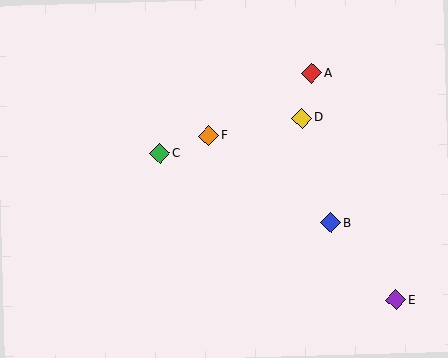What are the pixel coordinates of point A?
Point A is at (312, 73).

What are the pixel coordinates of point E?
Point E is at (396, 300).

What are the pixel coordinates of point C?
Point C is at (160, 154).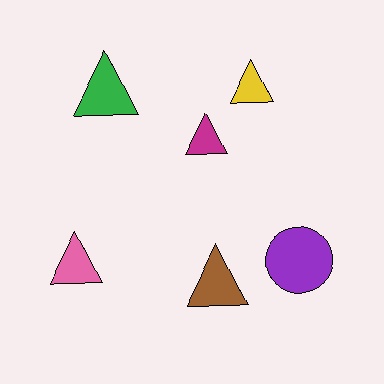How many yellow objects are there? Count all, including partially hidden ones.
There is 1 yellow object.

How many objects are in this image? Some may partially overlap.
There are 6 objects.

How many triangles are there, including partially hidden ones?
There are 5 triangles.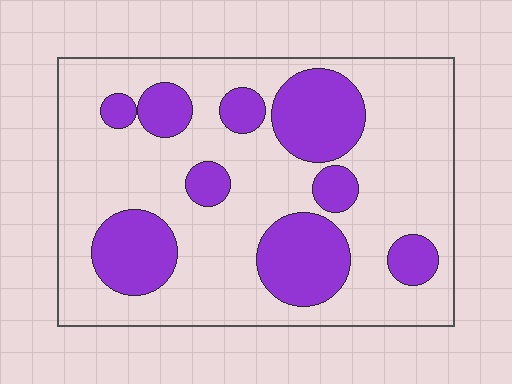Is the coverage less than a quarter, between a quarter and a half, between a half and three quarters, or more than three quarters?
Between a quarter and a half.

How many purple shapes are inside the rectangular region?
9.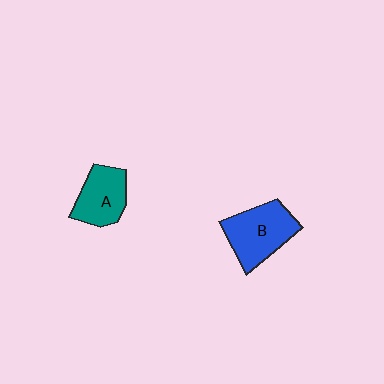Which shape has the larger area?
Shape B (blue).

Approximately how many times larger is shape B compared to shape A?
Approximately 1.3 times.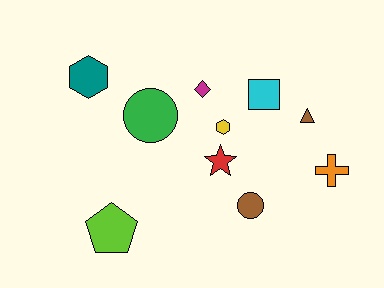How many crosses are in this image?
There is 1 cross.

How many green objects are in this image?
There is 1 green object.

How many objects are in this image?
There are 10 objects.